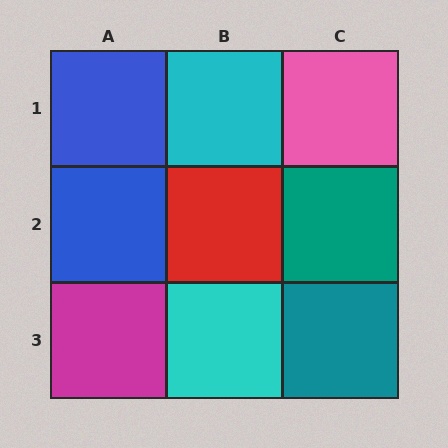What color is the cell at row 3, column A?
Magenta.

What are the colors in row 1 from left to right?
Blue, cyan, pink.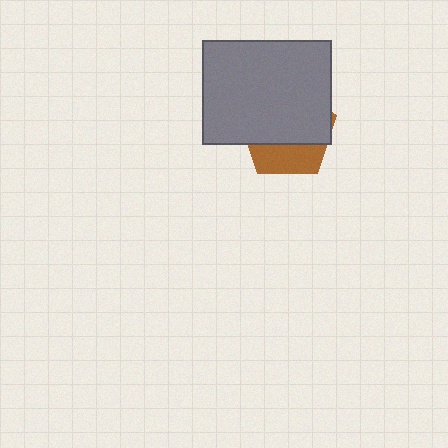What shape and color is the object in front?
The object in front is a gray rectangle.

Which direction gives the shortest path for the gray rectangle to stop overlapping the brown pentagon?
Moving up gives the shortest separation.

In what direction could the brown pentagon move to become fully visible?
The brown pentagon could move down. That would shift it out from behind the gray rectangle entirely.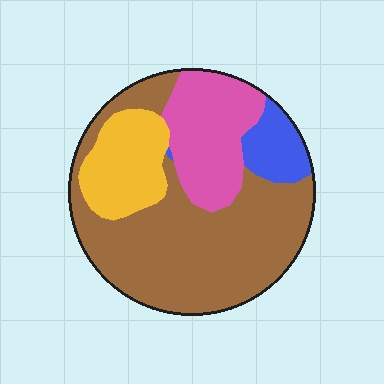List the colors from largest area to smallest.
From largest to smallest: brown, pink, yellow, blue.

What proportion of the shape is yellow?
Yellow covers around 15% of the shape.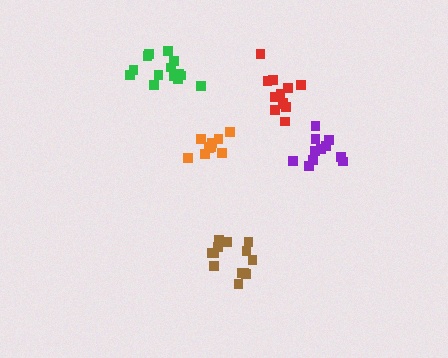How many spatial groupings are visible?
There are 5 spatial groupings.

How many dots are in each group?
Group 1: 11 dots, Group 2: 13 dots, Group 3: 14 dots, Group 4: 12 dots, Group 5: 9 dots (59 total).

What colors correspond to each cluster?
The clusters are colored: purple, brown, green, red, orange.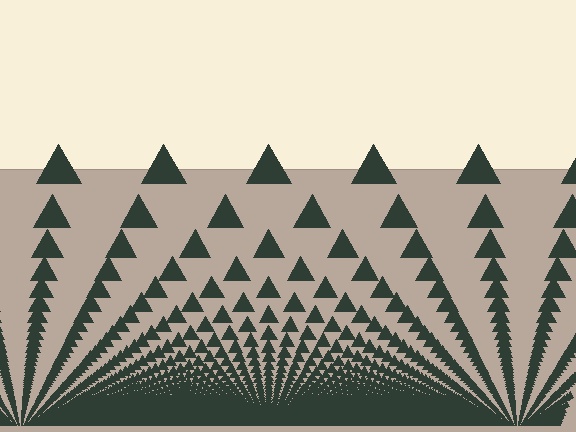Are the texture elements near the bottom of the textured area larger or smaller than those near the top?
Smaller. The gradient is inverted — elements near the bottom are smaller and denser.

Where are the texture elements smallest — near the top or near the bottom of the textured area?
Near the bottom.